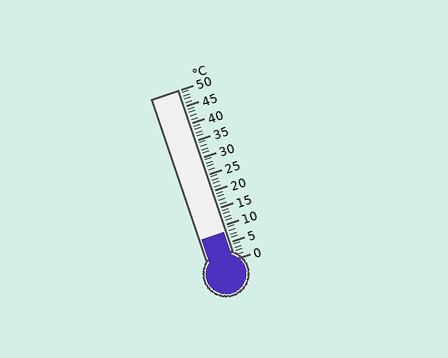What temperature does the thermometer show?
The thermometer shows approximately 8°C.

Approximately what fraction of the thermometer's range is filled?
The thermometer is filled to approximately 15% of its range.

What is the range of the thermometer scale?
The thermometer scale ranges from 0°C to 50°C.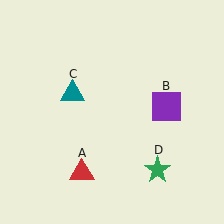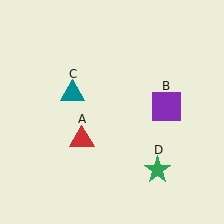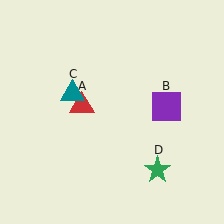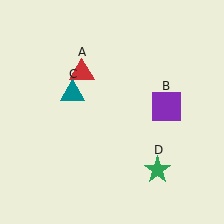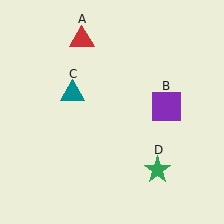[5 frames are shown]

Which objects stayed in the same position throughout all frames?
Purple square (object B) and teal triangle (object C) and green star (object D) remained stationary.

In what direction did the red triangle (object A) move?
The red triangle (object A) moved up.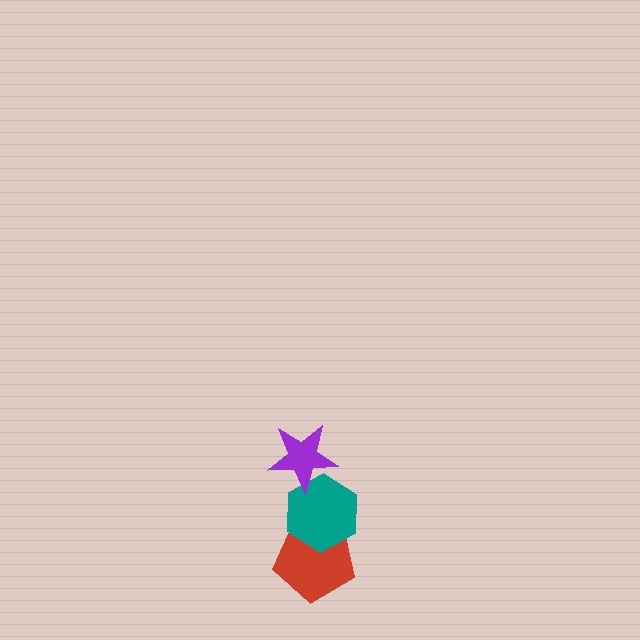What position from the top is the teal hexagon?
The teal hexagon is 2nd from the top.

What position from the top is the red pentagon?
The red pentagon is 3rd from the top.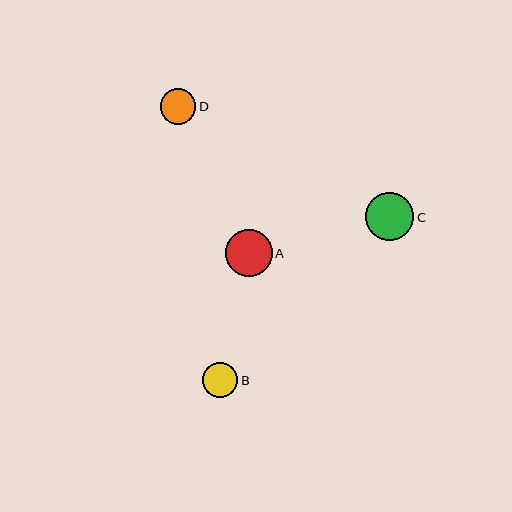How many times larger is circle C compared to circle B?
Circle C is approximately 1.3 times the size of circle B.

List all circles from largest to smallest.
From largest to smallest: C, A, D, B.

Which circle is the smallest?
Circle B is the smallest with a size of approximately 36 pixels.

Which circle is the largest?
Circle C is the largest with a size of approximately 48 pixels.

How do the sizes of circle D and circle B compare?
Circle D and circle B are approximately the same size.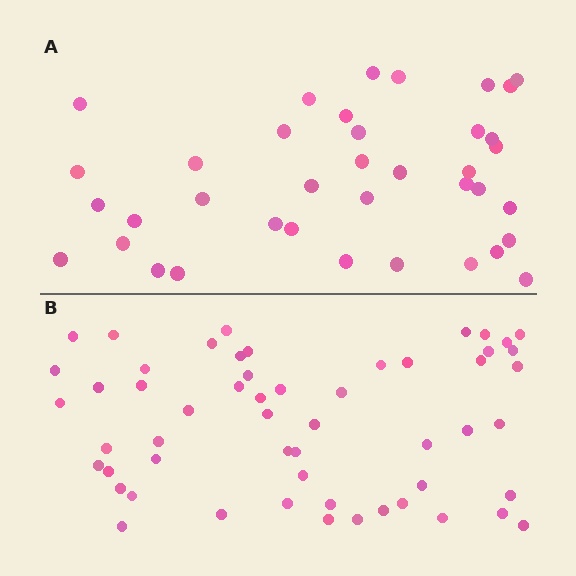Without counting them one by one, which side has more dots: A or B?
Region B (the bottom region) has more dots.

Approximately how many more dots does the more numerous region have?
Region B has approximately 15 more dots than region A.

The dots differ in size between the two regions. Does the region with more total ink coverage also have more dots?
No. Region A has more total ink coverage because its dots are larger, but region B actually contains more individual dots. Total area can be misleading — the number of items is what matters here.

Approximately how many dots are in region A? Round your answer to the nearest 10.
About 40 dots. (The exact count is 38, which rounds to 40.)